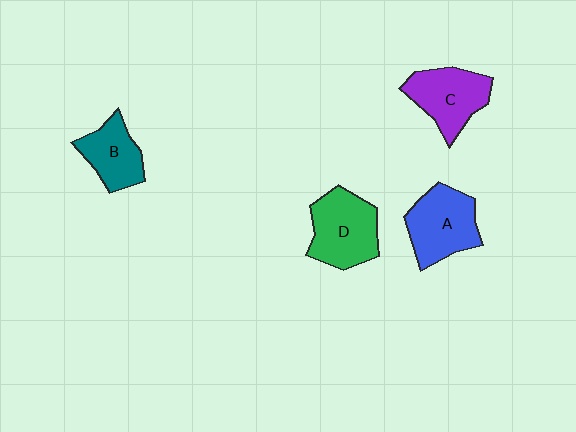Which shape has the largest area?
Shape D (green).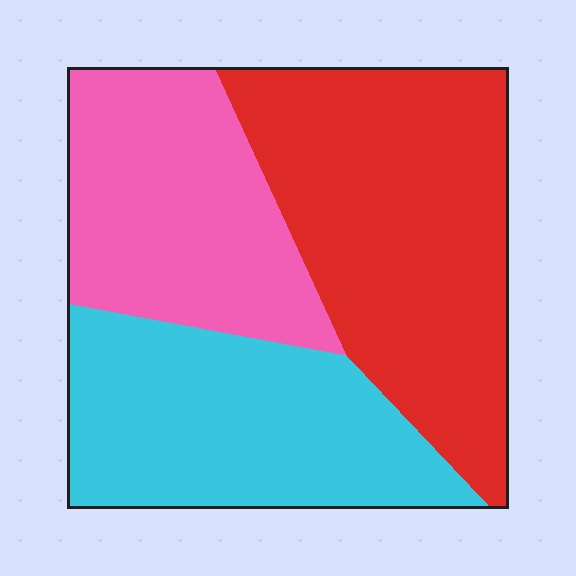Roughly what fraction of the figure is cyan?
Cyan takes up about one third (1/3) of the figure.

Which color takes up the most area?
Red, at roughly 40%.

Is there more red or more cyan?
Red.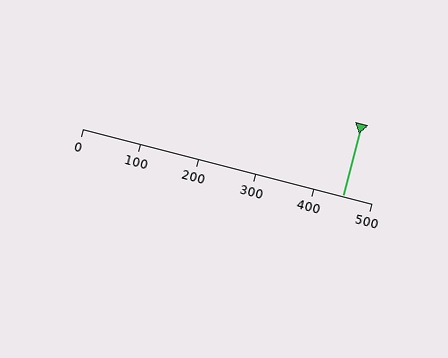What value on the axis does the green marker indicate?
The marker indicates approximately 450.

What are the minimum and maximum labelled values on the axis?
The axis runs from 0 to 500.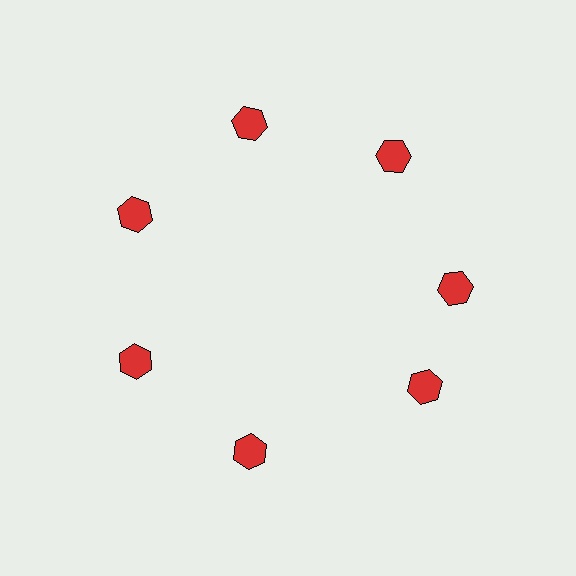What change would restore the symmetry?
The symmetry would be restored by rotating it back into even spacing with its neighbors so that all 7 hexagons sit at equal angles and equal distance from the center.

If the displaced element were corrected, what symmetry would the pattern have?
It would have 7-fold rotational symmetry — the pattern would map onto itself every 51 degrees.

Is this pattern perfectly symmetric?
No. The 7 red hexagons are arranged in a ring, but one element near the 5 o'clock position is rotated out of alignment along the ring, breaking the 7-fold rotational symmetry.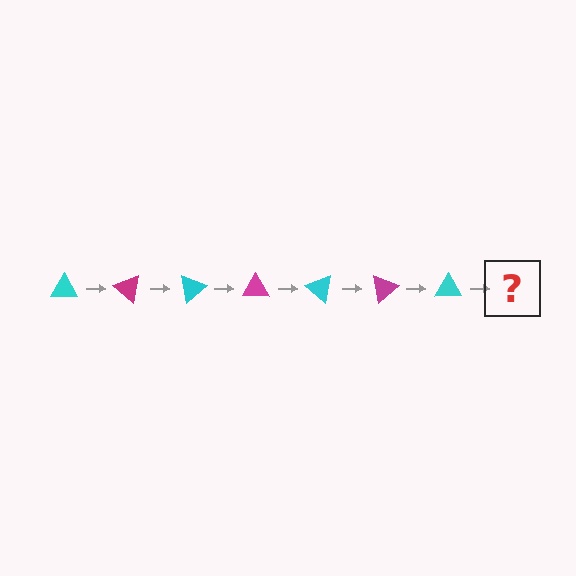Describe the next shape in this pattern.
It should be a magenta triangle, rotated 280 degrees from the start.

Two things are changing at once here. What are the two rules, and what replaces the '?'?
The two rules are that it rotates 40 degrees each step and the color cycles through cyan and magenta. The '?' should be a magenta triangle, rotated 280 degrees from the start.